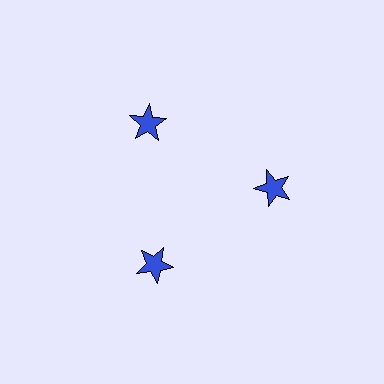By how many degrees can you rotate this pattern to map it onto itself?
The pattern maps onto itself every 120 degrees of rotation.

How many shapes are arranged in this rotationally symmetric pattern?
There are 3 shapes, arranged in 3 groups of 1.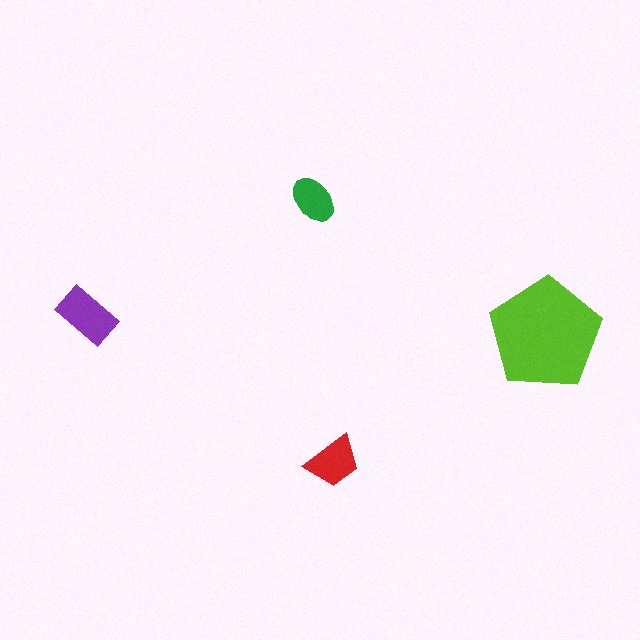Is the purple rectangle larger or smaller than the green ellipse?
Larger.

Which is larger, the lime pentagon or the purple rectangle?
The lime pentagon.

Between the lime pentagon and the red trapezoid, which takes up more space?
The lime pentagon.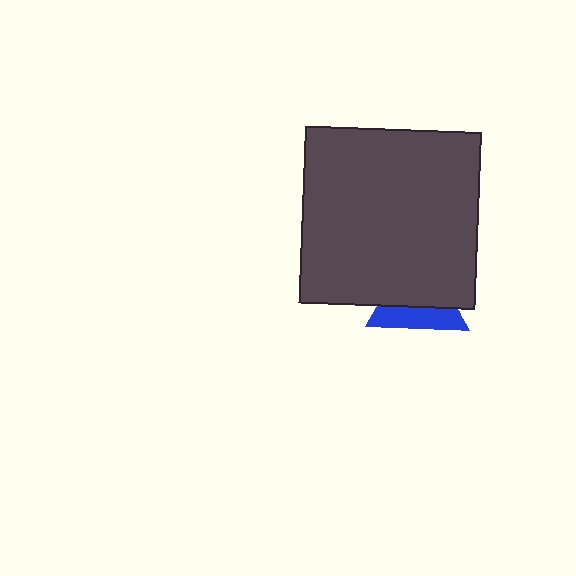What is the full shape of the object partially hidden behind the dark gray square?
The partially hidden object is a blue triangle.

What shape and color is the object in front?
The object in front is a dark gray square.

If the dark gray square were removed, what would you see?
You would see the complete blue triangle.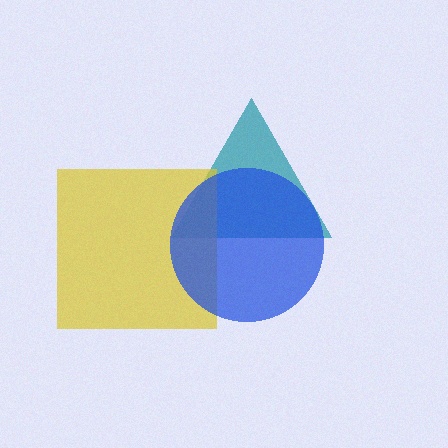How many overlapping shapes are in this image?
There are 3 overlapping shapes in the image.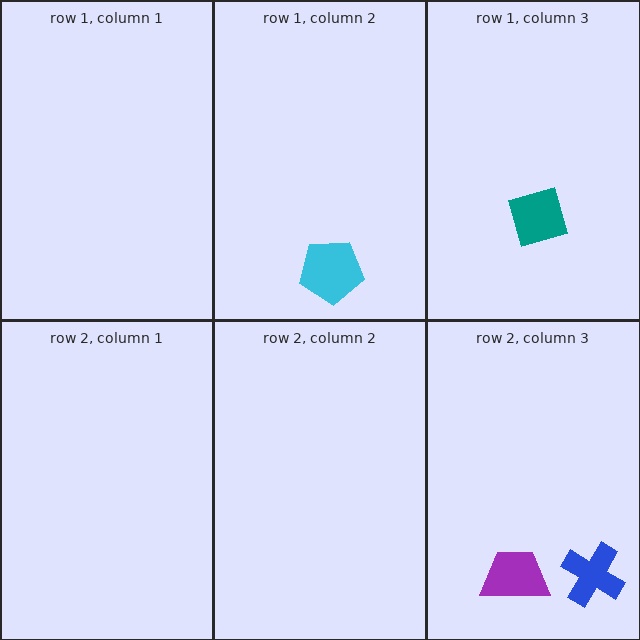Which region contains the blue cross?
The row 2, column 3 region.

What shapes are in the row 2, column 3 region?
The purple trapezoid, the blue cross.